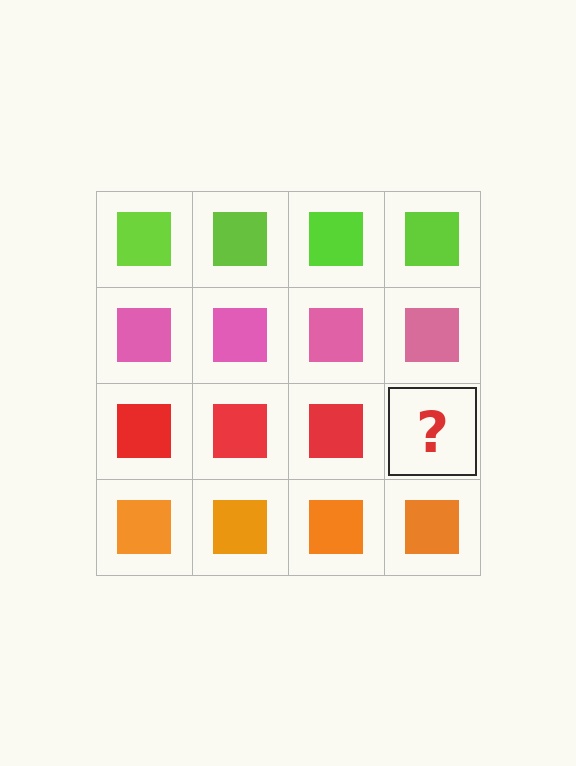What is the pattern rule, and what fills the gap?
The rule is that each row has a consistent color. The gap should be filled with a red square.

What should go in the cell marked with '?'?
The missing cell should contain a red square.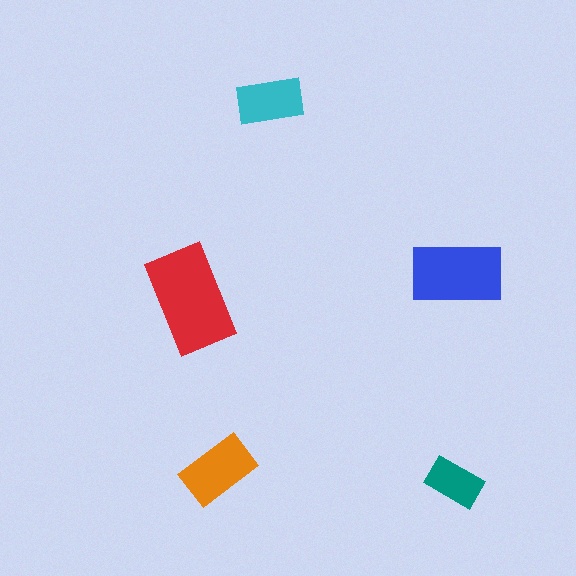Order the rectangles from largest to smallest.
the red one, the blue one, the orange one, the cyan one, the teal one.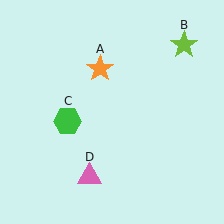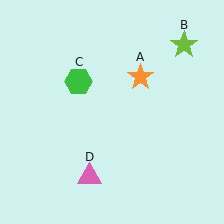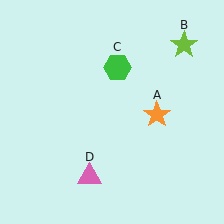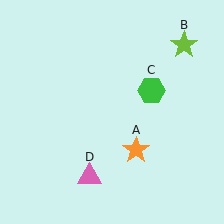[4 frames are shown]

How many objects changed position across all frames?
2 objects changed position: orange star (object A), green hexagon (object C).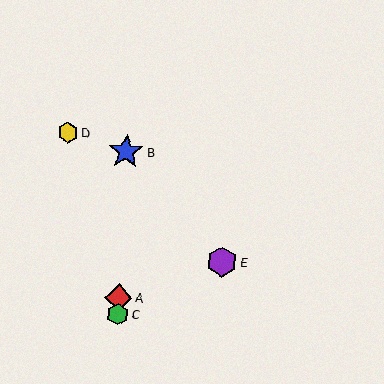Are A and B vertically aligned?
Yes, both are at x≈119.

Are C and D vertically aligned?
No, C is at x≈118 and D is at x≈68.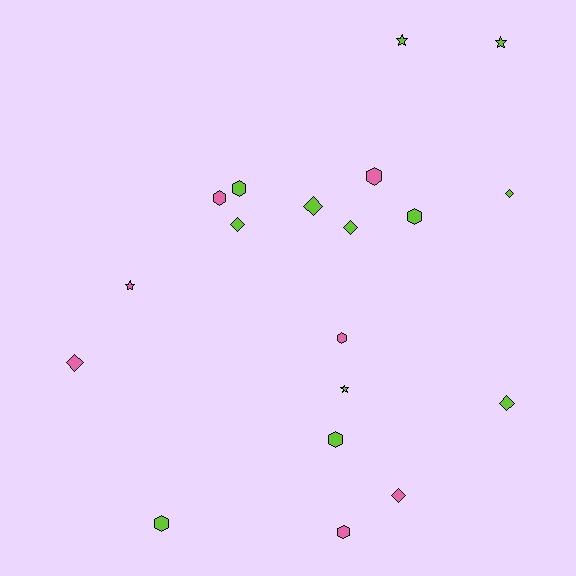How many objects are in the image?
There are 19 objects.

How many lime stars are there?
There are 3 lime stars.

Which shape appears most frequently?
Hexagon, with 8 objects.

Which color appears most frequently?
Lime, with 12 objects.